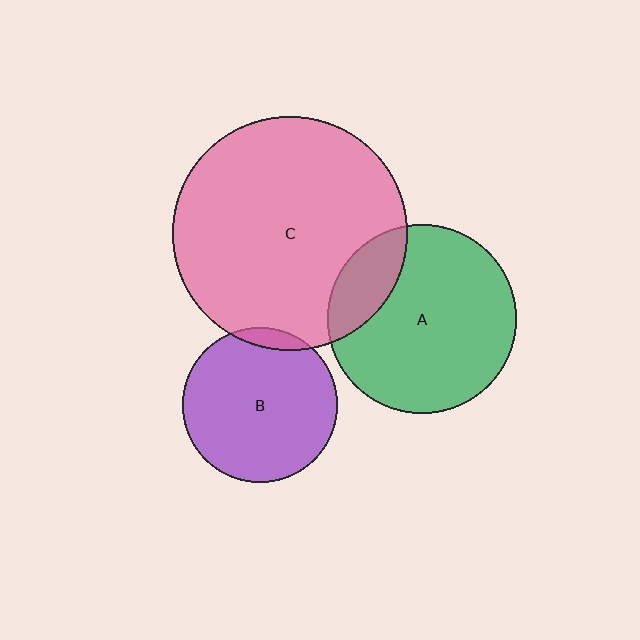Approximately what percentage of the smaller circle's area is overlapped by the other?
Approximately 20%.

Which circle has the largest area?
Circle C (pink).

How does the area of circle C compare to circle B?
Approximately 2.3 times.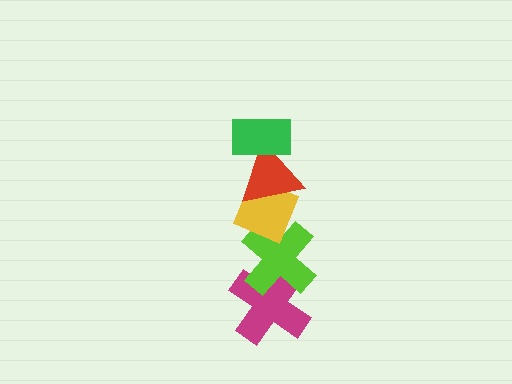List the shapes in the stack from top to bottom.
From top to bottom: the green rectangle, the red triangle, the yellow diamond, the lime cross, the magenta cross.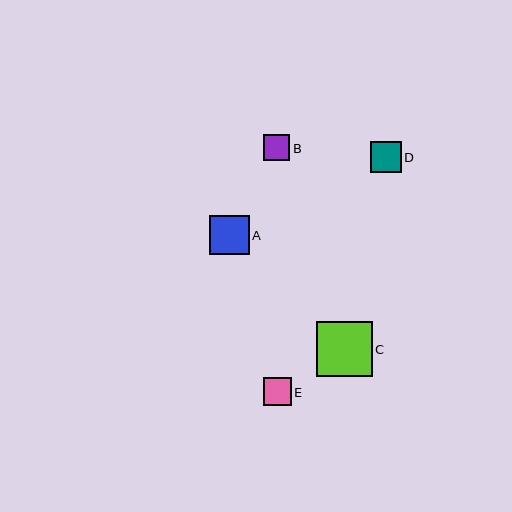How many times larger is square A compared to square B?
Square A is approximately 1.5 times the size of square B.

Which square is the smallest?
Square B is the smallest with a size of approximately 26 pixels.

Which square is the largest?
Square C is the largest with a size of approximately 56 pixels.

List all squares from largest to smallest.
From largest to smallest: C, A, D, E, B.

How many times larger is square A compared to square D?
Square A is approximately 1.3 times the size of square D.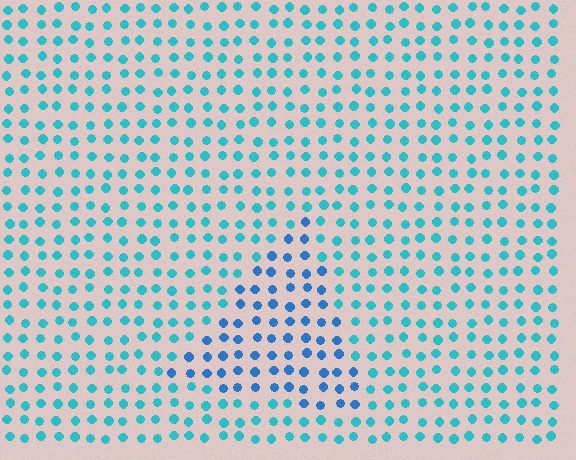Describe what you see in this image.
The image is filled with small cyan elements in a uniform arrangement. A triangle-shaped region is visible where the elements are tinted to a slightly different hue, forming a subtle color boundary.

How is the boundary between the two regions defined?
The boundary is defined purely by a slight shift in hue (about 28 degrees). Spacing, size, and orientation are identical on both sides.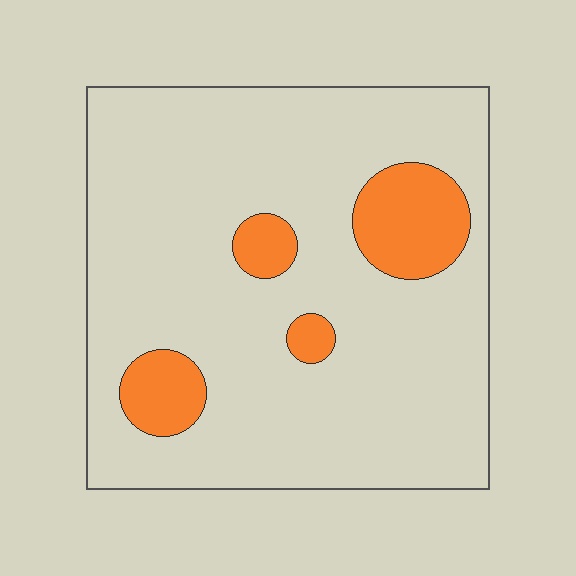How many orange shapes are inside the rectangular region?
4.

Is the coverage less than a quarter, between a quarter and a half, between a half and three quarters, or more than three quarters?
Less than a quarter.